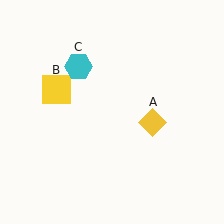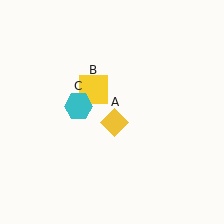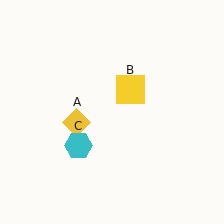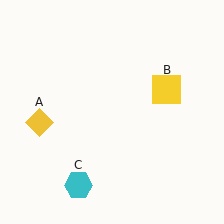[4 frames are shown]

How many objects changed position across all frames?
3 objects changed position: yellow diamond (object A), yellow square (object B), cyan hexagon (object C).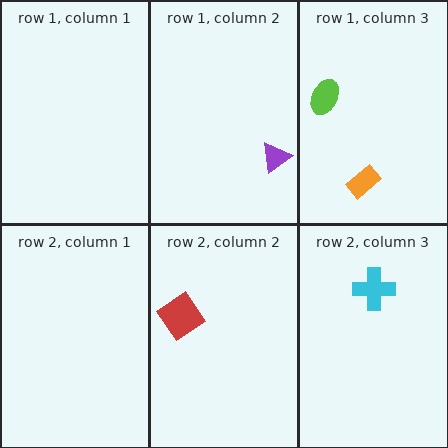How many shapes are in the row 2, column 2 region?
1.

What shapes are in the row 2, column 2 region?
The red diamond.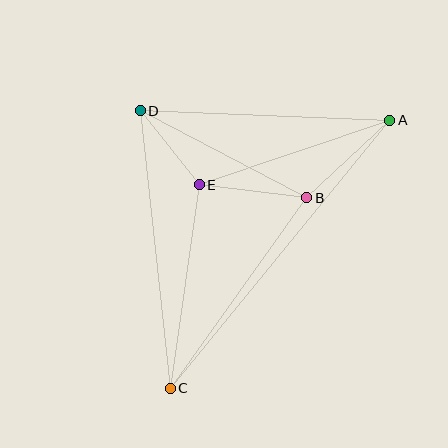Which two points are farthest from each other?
Points A and C are farthest from each other.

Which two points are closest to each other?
Points D and E are closest to each other.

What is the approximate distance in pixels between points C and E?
The distance between C and E is approximately 205 pixels.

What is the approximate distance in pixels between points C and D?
The distance between C and D is approximately 279 pixels.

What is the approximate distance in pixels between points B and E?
The distance between B and E is approximately 108 pixels.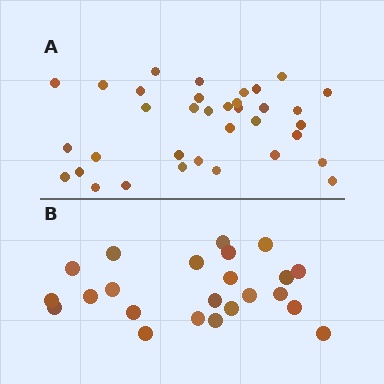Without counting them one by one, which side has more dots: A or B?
Region A (the top region) has more dots.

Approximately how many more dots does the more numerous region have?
Region A has roughly 12 or so more dots than region B.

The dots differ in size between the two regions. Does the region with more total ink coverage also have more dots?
No. Region B has more total ink coverage because its dots are larger, but region A actually contains more individual dots. Total area can be misleading — the number of items is what matters here.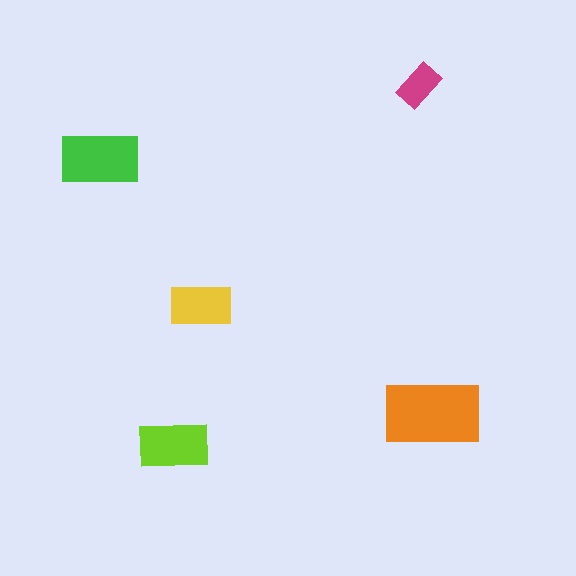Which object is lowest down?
The lime rectangle is bottommost.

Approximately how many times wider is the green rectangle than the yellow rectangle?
About 1.5 times wider.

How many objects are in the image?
There are 5 objects in the image.